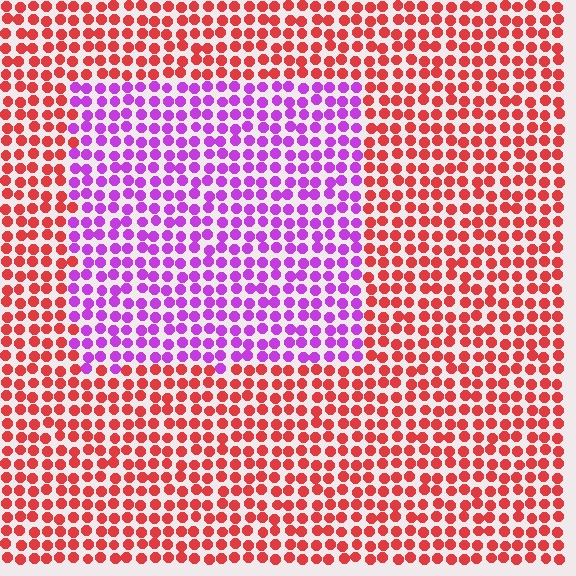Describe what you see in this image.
The image is filled with small red elements in a uniform arrangement. A rectangle-shaped region is visible where the elements are tinted to a slightly different hue, forming a subtle color boundary.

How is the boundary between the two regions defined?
The boundary is defined purely by a slight shift in hue (about 68 degrees). Spacing, size, and orientation are identical on both sides.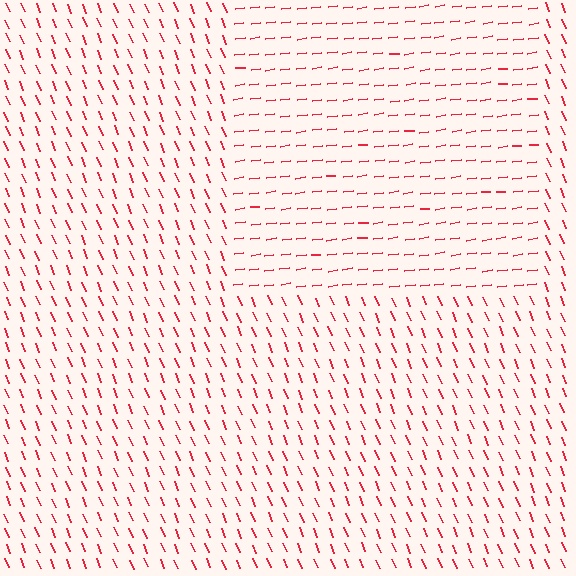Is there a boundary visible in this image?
Yes, there is a texture boundary formed by a change in line orientation.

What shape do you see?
I see a rectangle.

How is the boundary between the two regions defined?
The boundary is defined purely by a change in line orientation (approximately 74 degrees difference). All lines are the same color and thickness.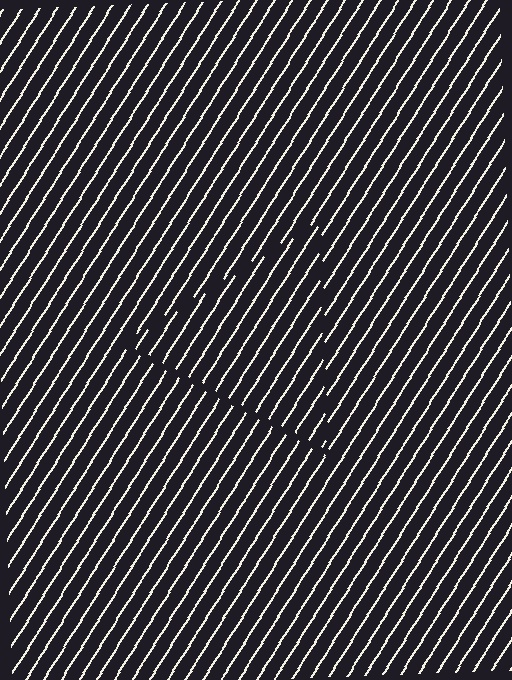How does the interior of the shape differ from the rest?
The interior of the shape contains the same grating, shifted by half a period — the contour is defined by the phase discontinuity where line-ends from the inner and outer gratings abut.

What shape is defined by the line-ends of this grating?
An illusory triangle. The interior of the shape contains the same grating, shifted by half a period — the contour is defined by the phase discontinuity where line-ends from the inner and outer gratings abut.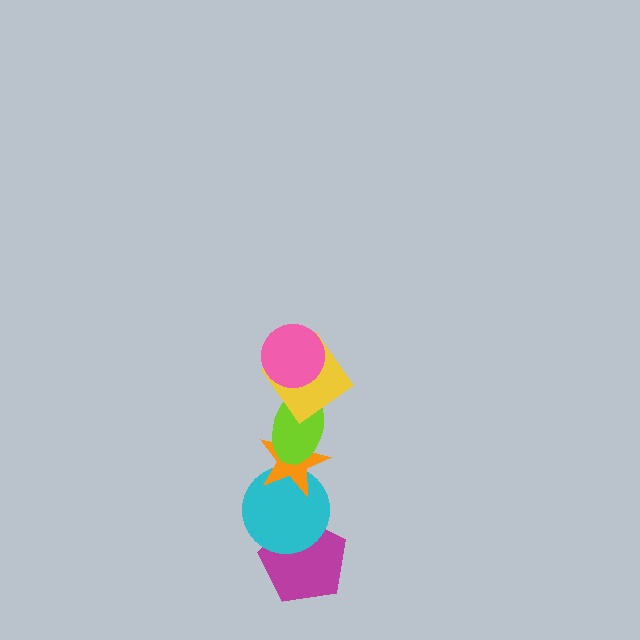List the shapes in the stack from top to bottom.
From top to bottom: the pink circle, the yellow diamond, the lime ellipse, the orange star, the cyan circle, the magenta pentagon.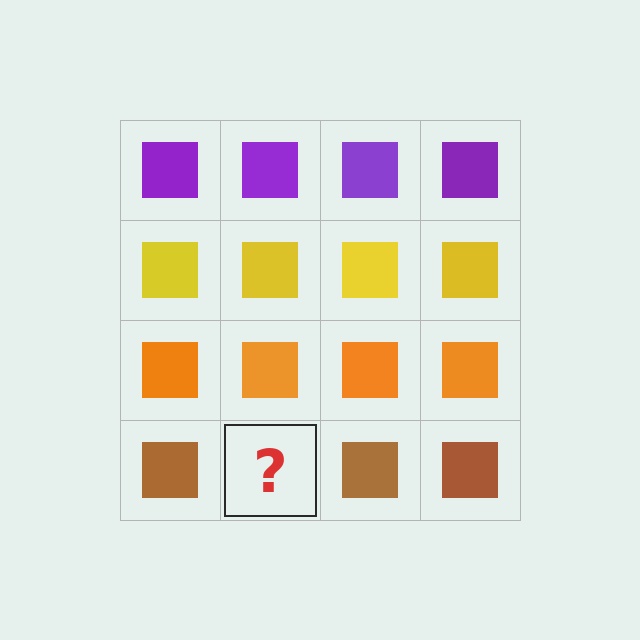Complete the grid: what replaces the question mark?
The question mark should be replaced with a brown square.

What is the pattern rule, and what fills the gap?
The rule is that each row has a consistent color. The gap should be filled with a brown square.